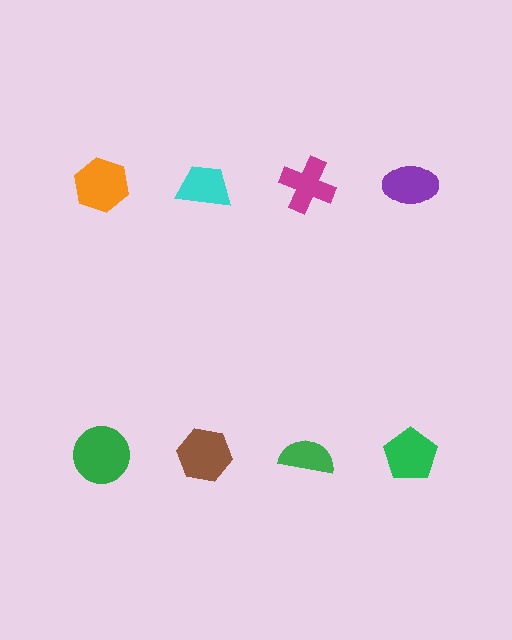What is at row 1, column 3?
A magenta cross.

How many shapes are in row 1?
4 shapes.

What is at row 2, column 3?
A green semicircle.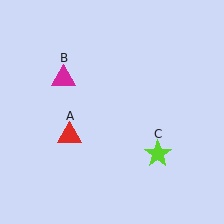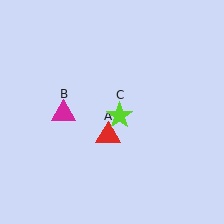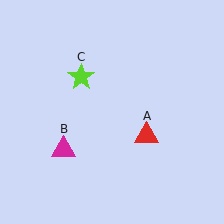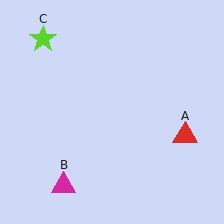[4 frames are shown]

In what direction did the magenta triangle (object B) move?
The magenta triangle (object B) moved down.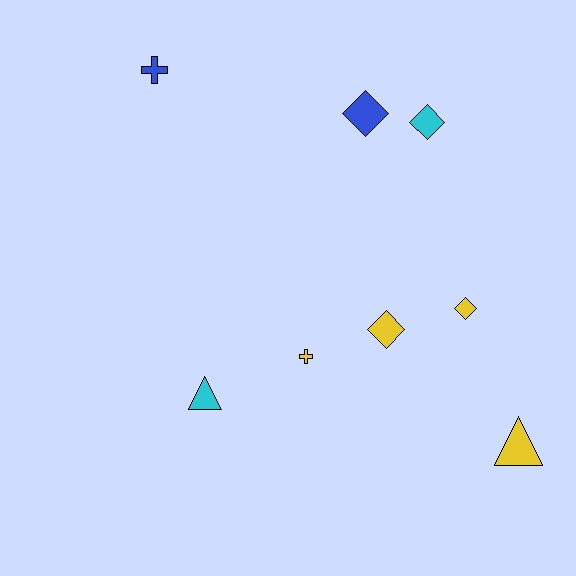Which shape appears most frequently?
Diamond, with 4 objects.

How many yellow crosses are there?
There is 1 yellow cross.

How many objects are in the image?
There are 8 objects.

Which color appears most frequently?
Yellow, with 4 objects.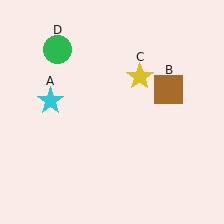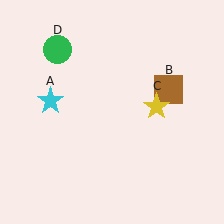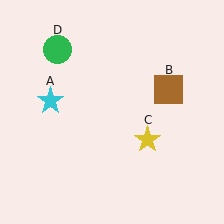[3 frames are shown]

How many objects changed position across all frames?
1 object changed position: yellow star (object C).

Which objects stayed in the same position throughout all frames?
Cyan star (object A) and brown square (object B) and green circle (object D) remained stationary.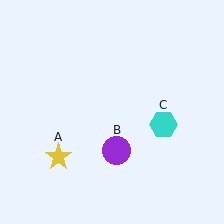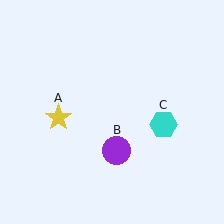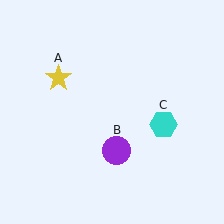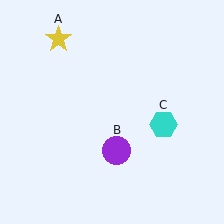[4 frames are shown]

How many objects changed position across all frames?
1 object changed position: yellow star (object A).